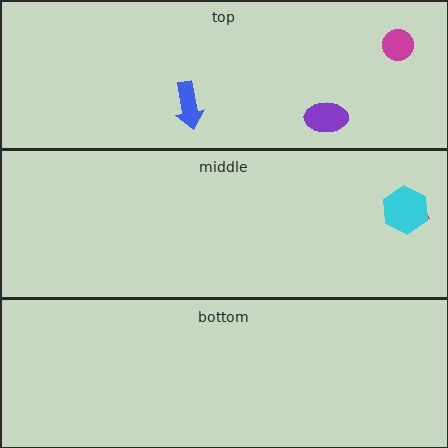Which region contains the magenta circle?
The top region.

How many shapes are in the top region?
3.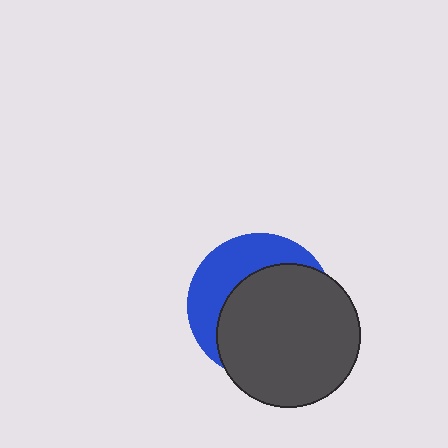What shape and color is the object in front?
The object in front is a dark gray circle.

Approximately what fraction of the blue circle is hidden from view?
Roughly 64% of the blue circle is hidden behind the dark gray circle.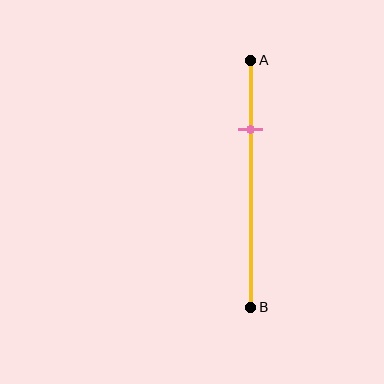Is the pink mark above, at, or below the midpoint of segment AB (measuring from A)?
The pink mark is above the midpoint of segment AB.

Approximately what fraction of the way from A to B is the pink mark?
The pink mark is approximately 30% of the way from A to B.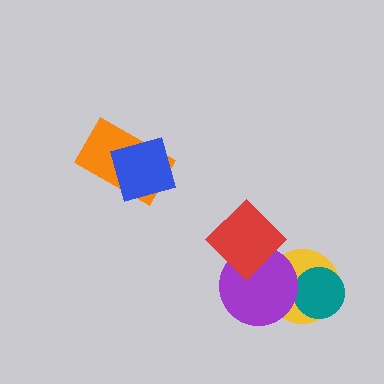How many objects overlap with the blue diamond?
1 object overlaps with the blue diamond.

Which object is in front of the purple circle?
The red diamond is in front of the purple circle.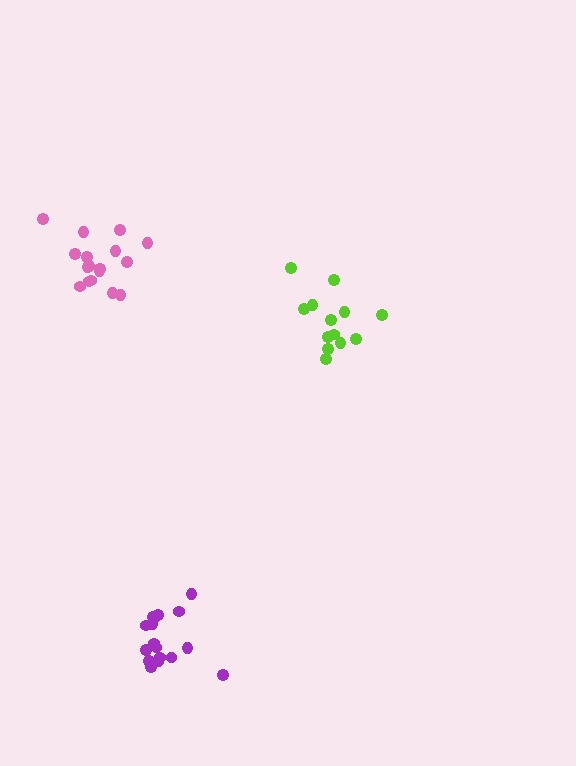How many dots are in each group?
Group 1: 17 dots, Group 2: 13 dots, Group 3: 17 dots (47 total).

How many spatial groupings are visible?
There are 3 spatial groupings.